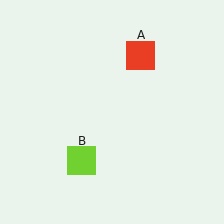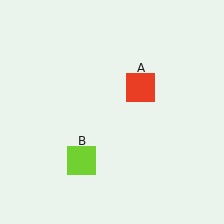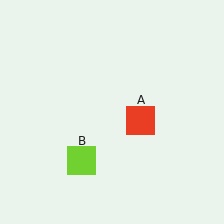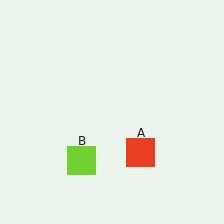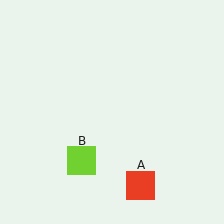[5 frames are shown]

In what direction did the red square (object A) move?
The red square (object A) moved down.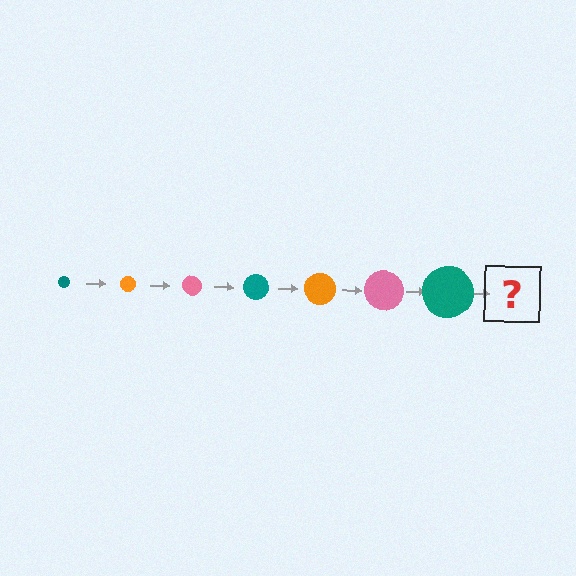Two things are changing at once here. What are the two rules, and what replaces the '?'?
The two rules are that the circle grows larger each step and the color cycles through teal, orange, and pink. The '?' should be an orange circle, larger than the previous one.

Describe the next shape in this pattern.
It should be an orange circle, larger than the previous one.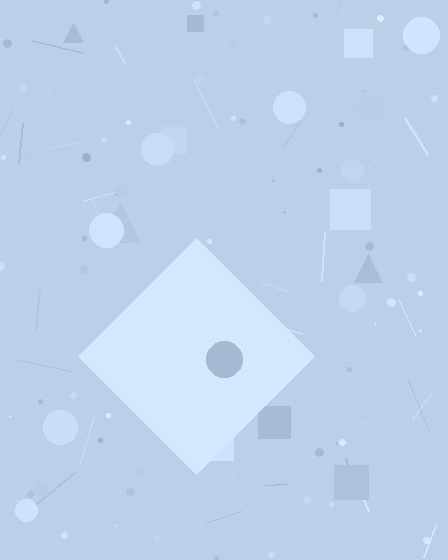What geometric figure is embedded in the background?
A diamond is embedded in the background.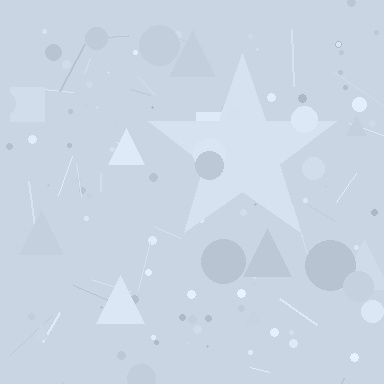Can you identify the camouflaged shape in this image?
The camouflaged shape is a star.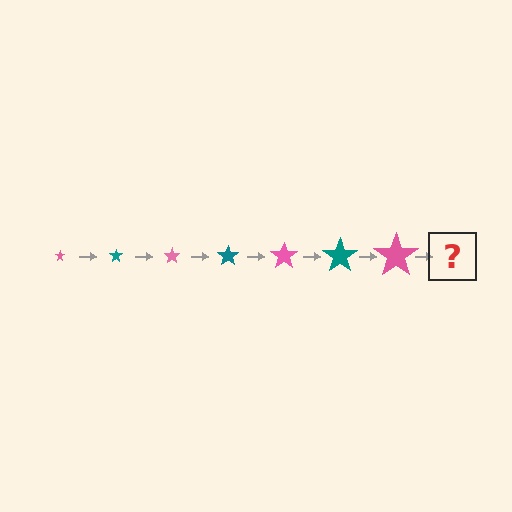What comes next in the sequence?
The next element should be a teal star, larger than the previous one.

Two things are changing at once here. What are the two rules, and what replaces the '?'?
The two rules are that the star grows larger each step and the color cycles through pink and teal. The '?' should be a teal star, larger than the previous one.